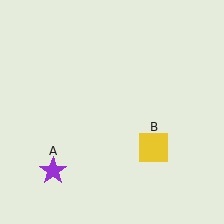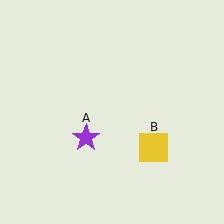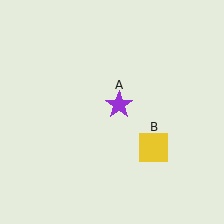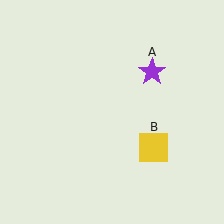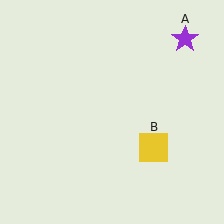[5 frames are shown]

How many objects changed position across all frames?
1 object changed position: purple star (object A).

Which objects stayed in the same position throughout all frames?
Yellow square (object B) remained stationary.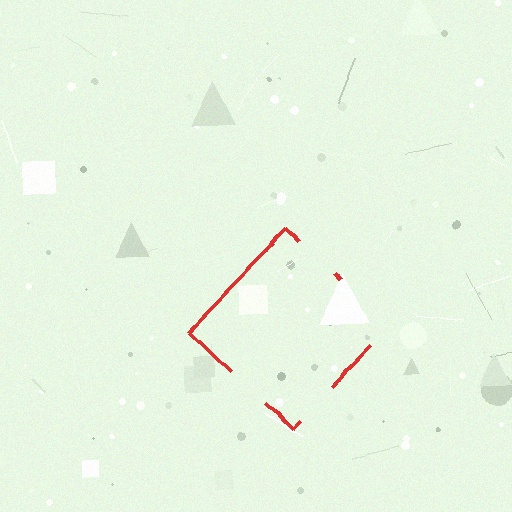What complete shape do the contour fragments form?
The contour fragments form a diamond.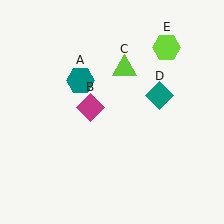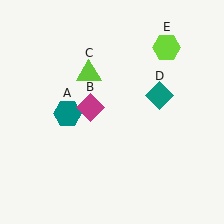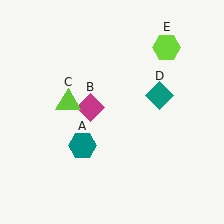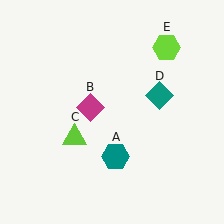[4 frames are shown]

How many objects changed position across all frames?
2 objects changed position: teal hexagon (object A), lime triangle (object C).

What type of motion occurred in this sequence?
The teal hexagon (object A), lime triangle (object C) rotated counterclockwise around the center of the scene.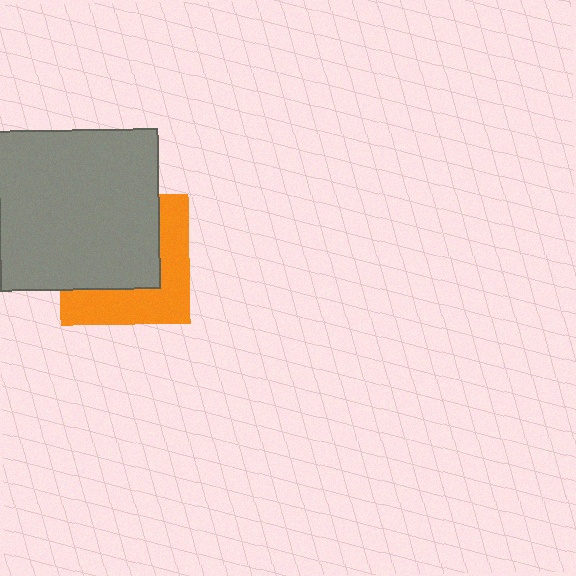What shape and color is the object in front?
The object in front is a gray square.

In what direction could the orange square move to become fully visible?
The orange square could move toward the lower-right. That would shift it out from behind the gray square entirely.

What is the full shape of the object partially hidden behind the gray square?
The partially hidden object is an orange square.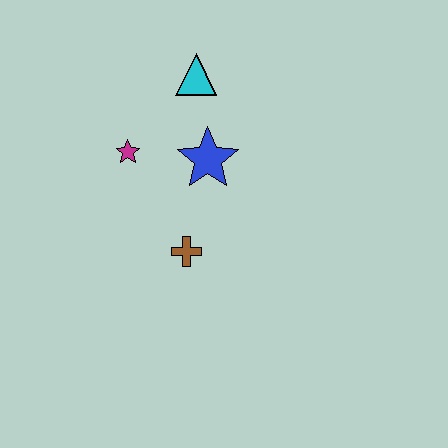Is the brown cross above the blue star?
No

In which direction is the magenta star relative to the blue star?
The magenta star is to the left of the blue star.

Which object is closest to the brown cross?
The blue star is closest to the brown cross.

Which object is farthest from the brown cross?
The cyan triangle is farthest from the brown cross.